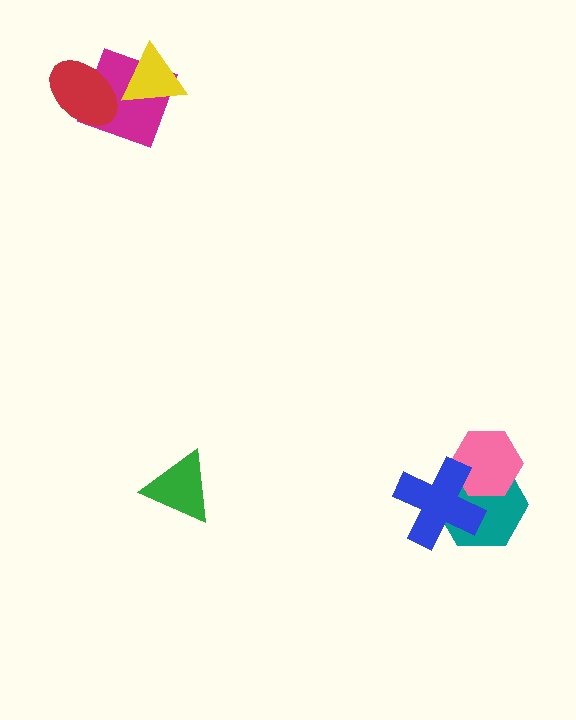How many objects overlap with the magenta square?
2 objects overlap with the magenta square.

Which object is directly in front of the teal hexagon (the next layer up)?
The pink hexagon is directly in front of the teal hexagon.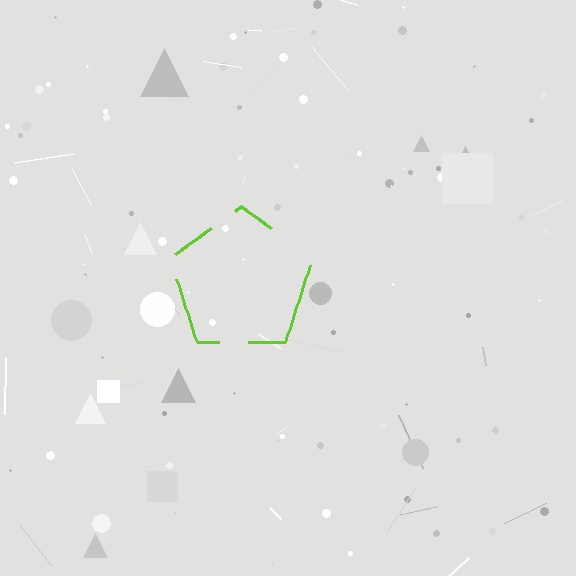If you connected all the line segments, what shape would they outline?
They would outline a pentagon.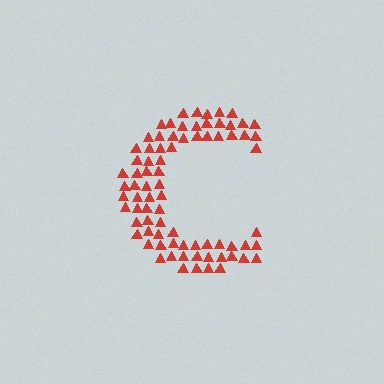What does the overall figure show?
The overall figure shows the letter C.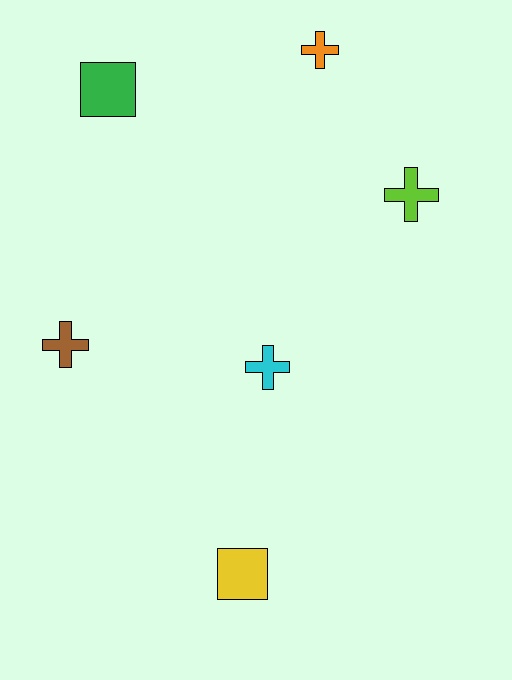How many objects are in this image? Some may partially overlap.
There are 6 objects.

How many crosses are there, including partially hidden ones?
There are 4 crosses.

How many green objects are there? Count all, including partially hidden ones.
There is 1 green object.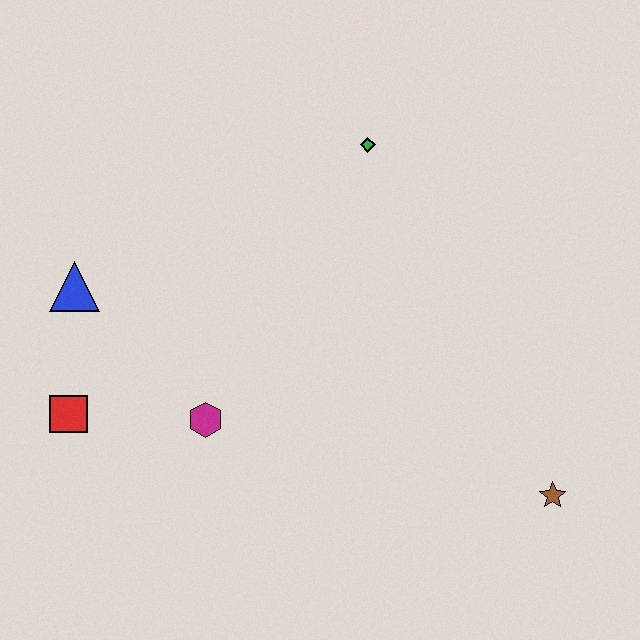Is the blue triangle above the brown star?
Yes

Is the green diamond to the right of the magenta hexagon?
Yes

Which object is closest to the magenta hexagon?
The red square is closest to the magenta hexagon.